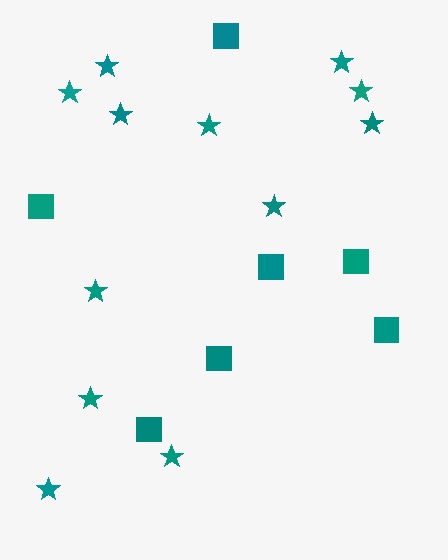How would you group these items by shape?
There are 2 groups: one group of squares (7) and one group of stars (12).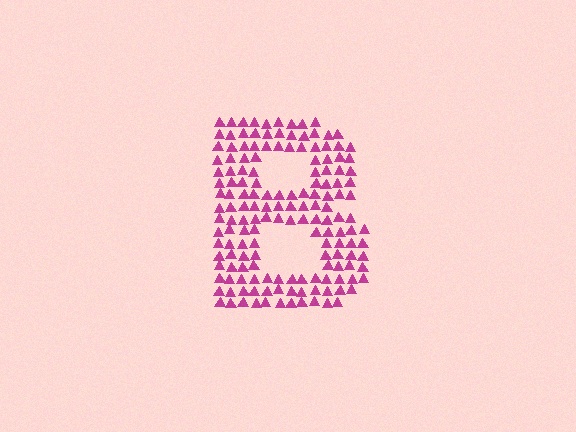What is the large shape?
The large shape is the letter B.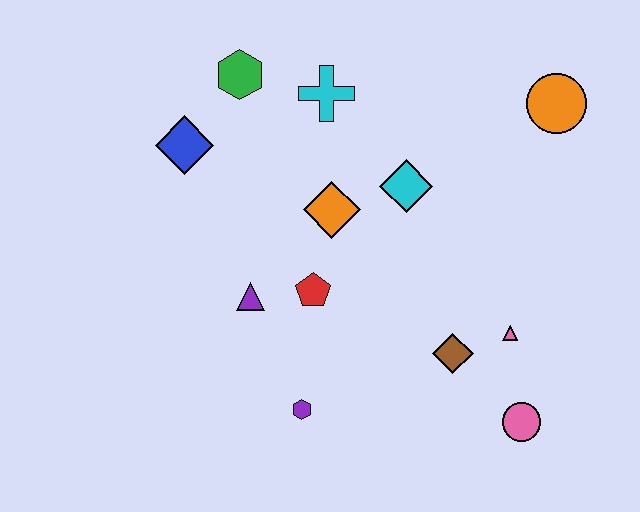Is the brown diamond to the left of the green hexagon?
No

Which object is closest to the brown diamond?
The pink triangle is closest to the brown diamond.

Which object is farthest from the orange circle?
The purple hexagon is farthest from the orange circle.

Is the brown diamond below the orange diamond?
Yes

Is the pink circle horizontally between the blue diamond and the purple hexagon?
No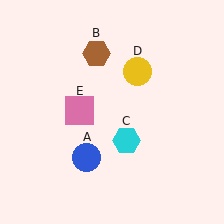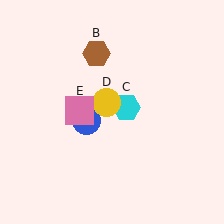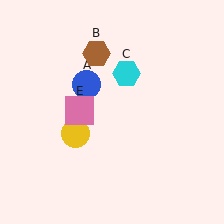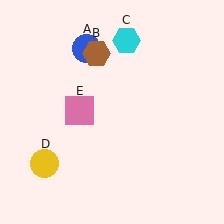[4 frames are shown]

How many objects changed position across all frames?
3 objects changed position: blue circle (object A), cyan hexagon (object C), yellow circle (object D).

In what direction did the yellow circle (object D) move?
The yellow circle (object D) moved down and to the left.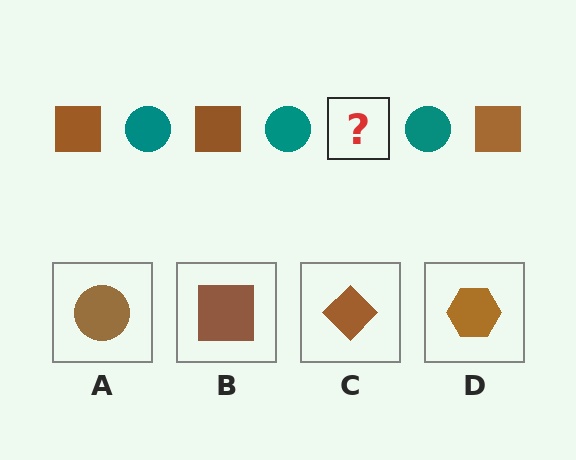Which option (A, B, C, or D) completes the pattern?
B.